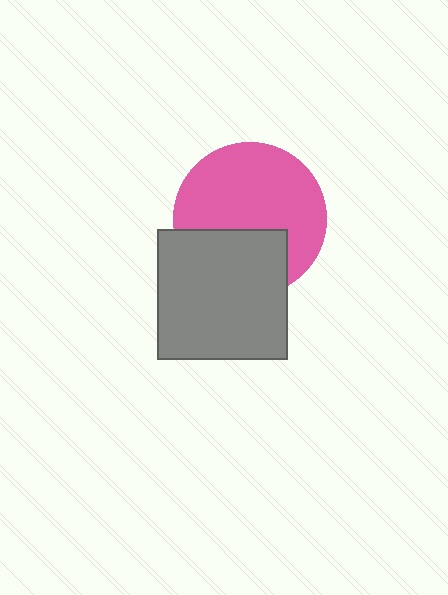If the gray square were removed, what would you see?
You would see the complete pink circle.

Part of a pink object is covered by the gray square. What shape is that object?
It is a circle.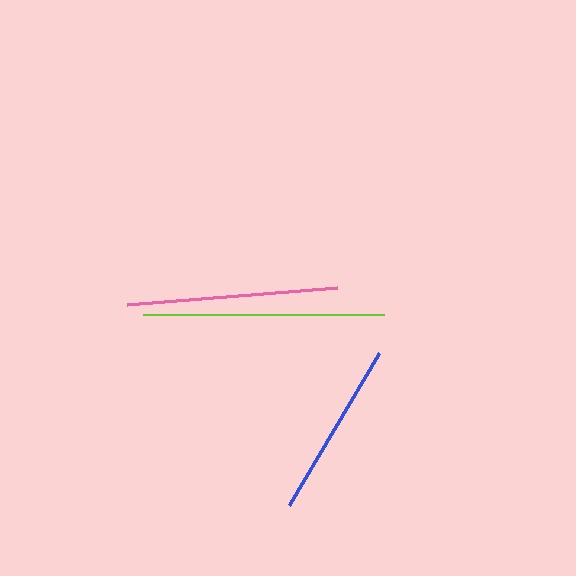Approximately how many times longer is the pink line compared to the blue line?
The pink line is approximately 1.2 times the length of the blue line.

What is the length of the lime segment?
The lime segment is approximately 241 pixels long.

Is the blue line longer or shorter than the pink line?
The pink line is longer than the blue line.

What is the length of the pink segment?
The pink segment is approximately 211 pixels long.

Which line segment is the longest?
The lime line is the longest at approximately 241 pixels.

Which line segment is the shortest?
The blue line is the shortest at approximately 177 pixels.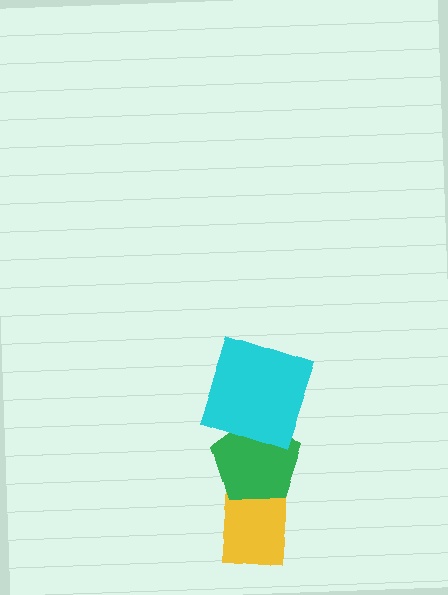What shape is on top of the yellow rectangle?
The green pentagon is on top of the yellow rectangle.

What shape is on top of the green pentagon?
The cyan square is on top of the green pentagon.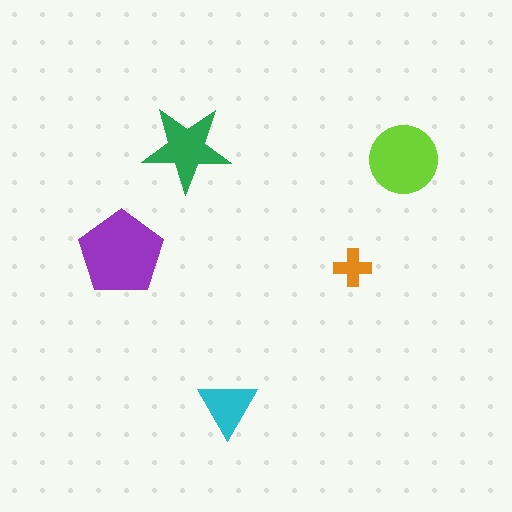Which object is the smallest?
The orange cross.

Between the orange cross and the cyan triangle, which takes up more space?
The cyan triangle.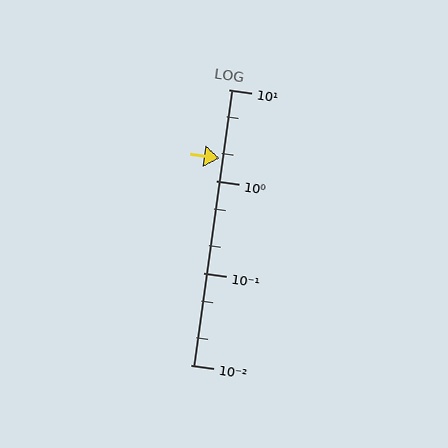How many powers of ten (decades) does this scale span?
The scale spans 3 decades, from 0.01 to 10.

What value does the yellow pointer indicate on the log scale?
The pointer indicates approximately 1.8.